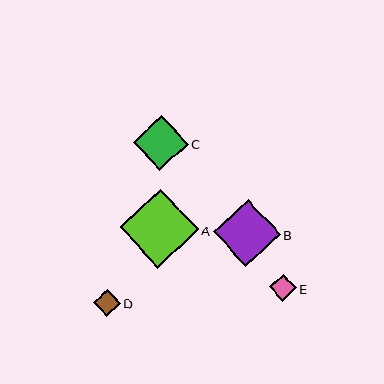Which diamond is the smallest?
Diamond E is the smallest with a size of approximately 27 pixels.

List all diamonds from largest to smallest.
From largest to smallest: A, B, C, D, E.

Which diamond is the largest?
Diamond A is the largest with a size of approximately 79 pixels.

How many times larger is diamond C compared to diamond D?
Diamond C is approximately 2.0 times the size of diamond D.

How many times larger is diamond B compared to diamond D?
Diamond B is approximately 2.4 times the size of diamond D.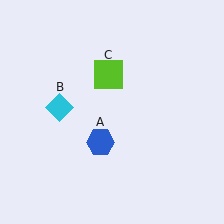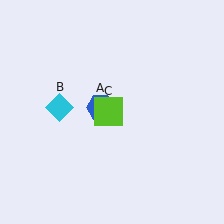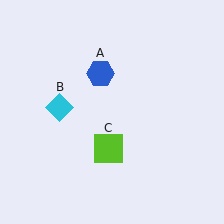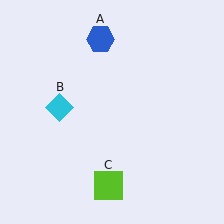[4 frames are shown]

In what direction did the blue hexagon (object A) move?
The blue hexagon (object A) moved up.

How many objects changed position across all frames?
2 objects changed position: blue hexagon (object A), lime square (object C).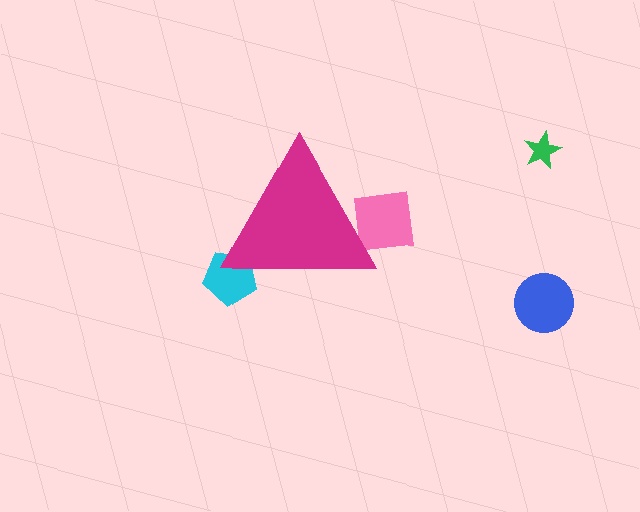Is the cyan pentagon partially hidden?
Yes, the cyan pentagon is partially hidden behind the magenta triangle.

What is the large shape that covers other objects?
A magenta triangle.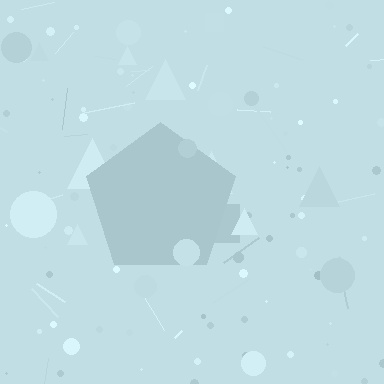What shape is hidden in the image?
A pentagon is hidden in the image.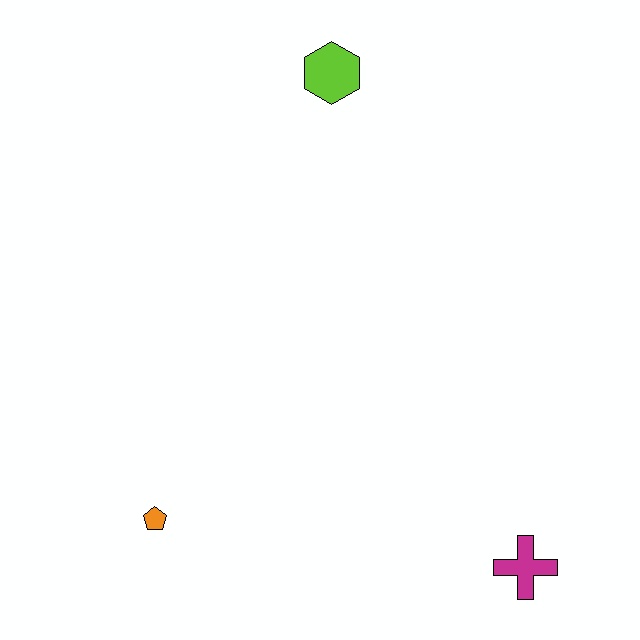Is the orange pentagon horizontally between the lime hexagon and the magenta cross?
No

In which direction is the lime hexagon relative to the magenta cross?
The lime hexagon is above the magenta cross.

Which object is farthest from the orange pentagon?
The lime hexagon is farthest from the orange pentagon.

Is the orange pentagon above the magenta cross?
Yes